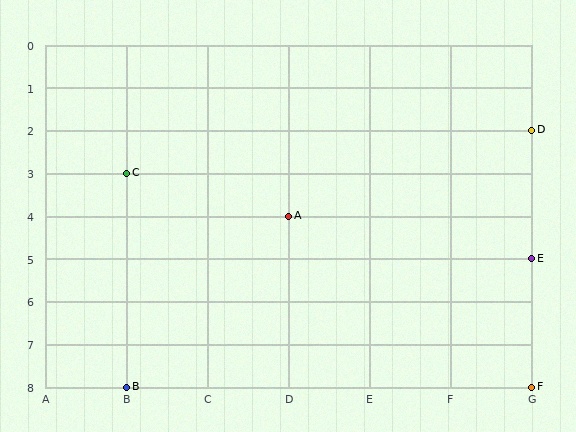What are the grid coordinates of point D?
Point D is at grid coordinates (G, 2).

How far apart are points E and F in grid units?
Points E and F are 3 rows apart.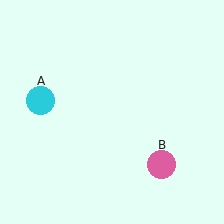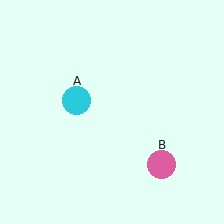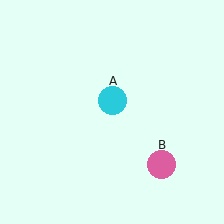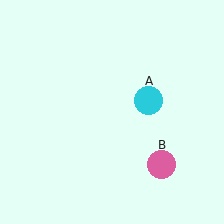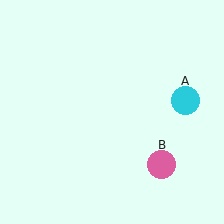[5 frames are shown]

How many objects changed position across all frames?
1 object changed position: cyan circle (object A).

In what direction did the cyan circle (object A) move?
The cyan circle (object A) moved right.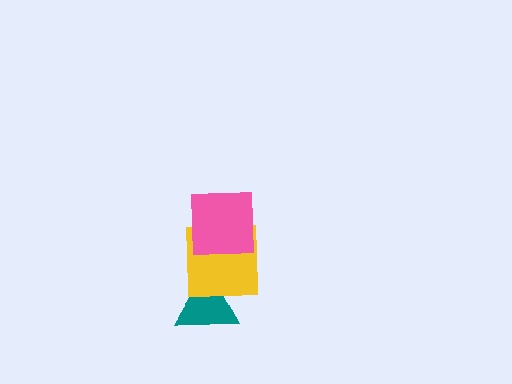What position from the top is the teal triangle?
The teal triangle is 3rd from the top.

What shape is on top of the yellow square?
The pink square is on top of the yellow square.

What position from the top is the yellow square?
The yellow square is 2nd from the top.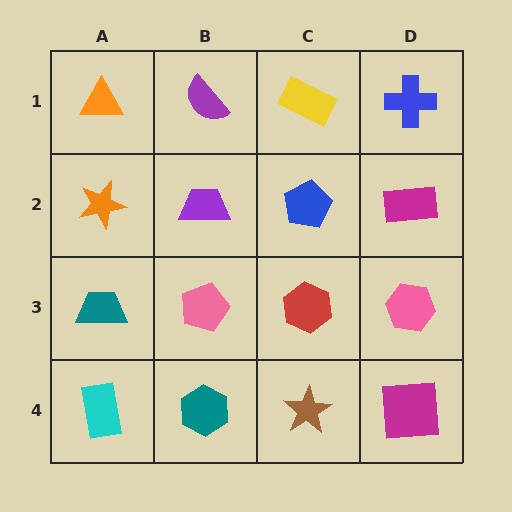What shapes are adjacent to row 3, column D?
A magenta rectangle (row 2, column D), a magenta square (row 4, column D), a red hexagon (row 3, column C).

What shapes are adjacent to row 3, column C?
A blue pentagon (row 2, column C), a brown star (row 4, column C), a pink pentagon (row 3, column B), a pink hexagon (row 3, column D).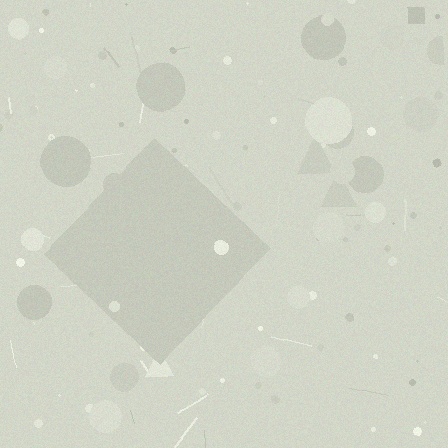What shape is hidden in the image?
A diamond is hidden in the image.